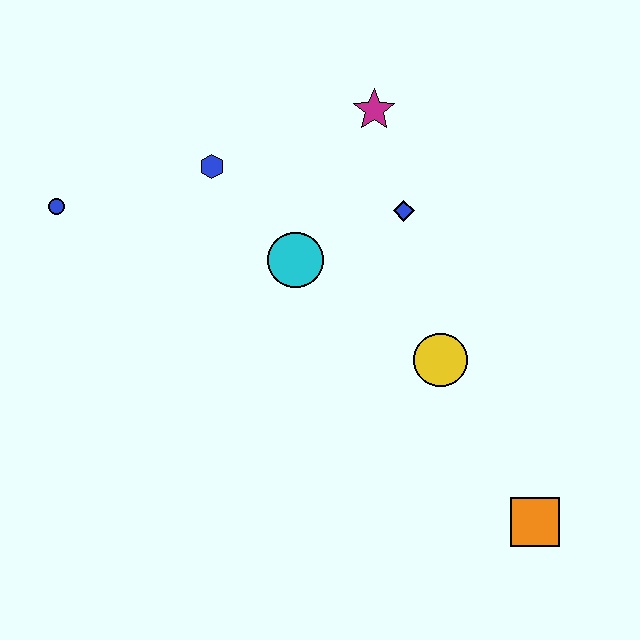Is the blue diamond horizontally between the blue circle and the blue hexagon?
No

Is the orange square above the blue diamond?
No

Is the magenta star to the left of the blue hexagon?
No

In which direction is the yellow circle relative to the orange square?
The yellow circle is above the orange square.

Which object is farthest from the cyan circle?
The orange square is farthest from the cyan circle.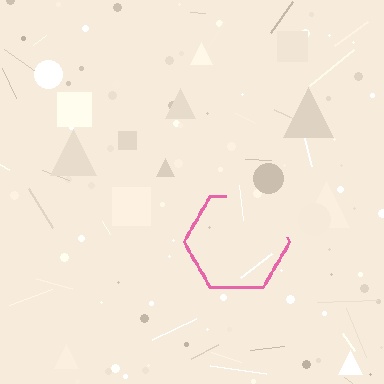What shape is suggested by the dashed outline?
The dashed outline suggests a hexagon.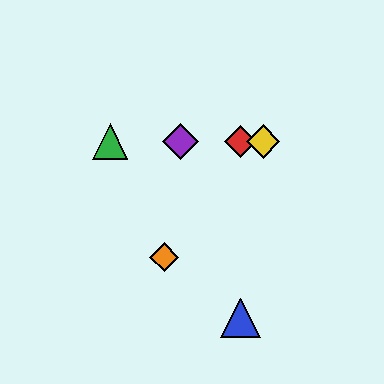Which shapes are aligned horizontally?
The red diamond, the green triangle, the yellow diamond, the purple diamond are aligned horizontally.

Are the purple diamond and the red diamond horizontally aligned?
Yes, both are at y≈141.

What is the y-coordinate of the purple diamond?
The purple diamond is at y≈141.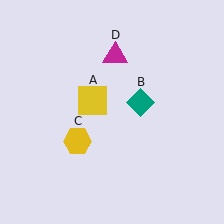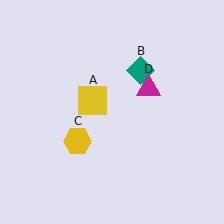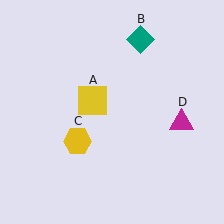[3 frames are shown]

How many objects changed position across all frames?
2 objects changed position: teal diamond (object B), magenta triangle (object D).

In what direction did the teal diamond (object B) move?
The teal diamond (object B) moved up.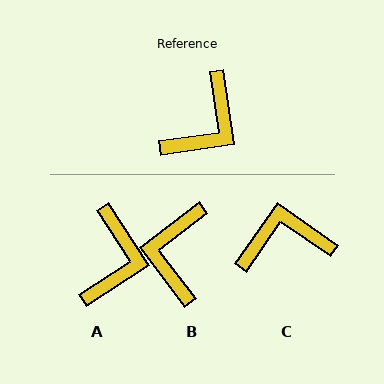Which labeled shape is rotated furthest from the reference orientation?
B, about 151 degrees away.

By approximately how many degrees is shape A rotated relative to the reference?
Approximately 25 degrees counter-clockwise.